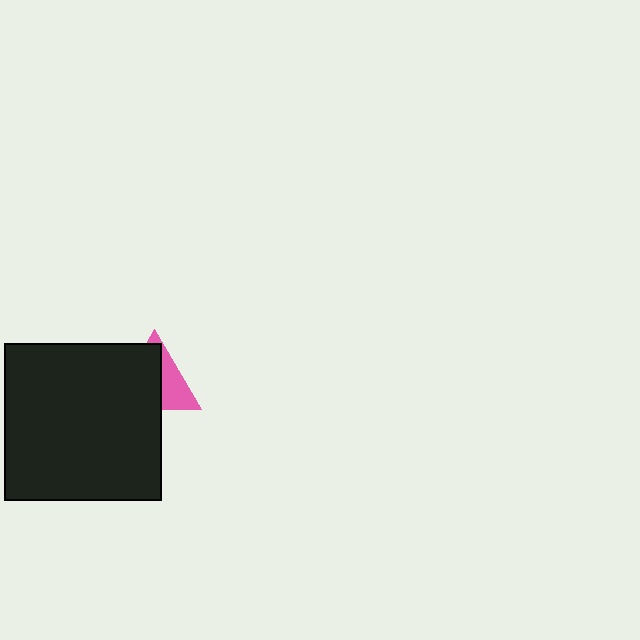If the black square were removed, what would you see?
You would see the complete pink triangle.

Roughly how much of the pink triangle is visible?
A small part of it is visible (roughly 40%).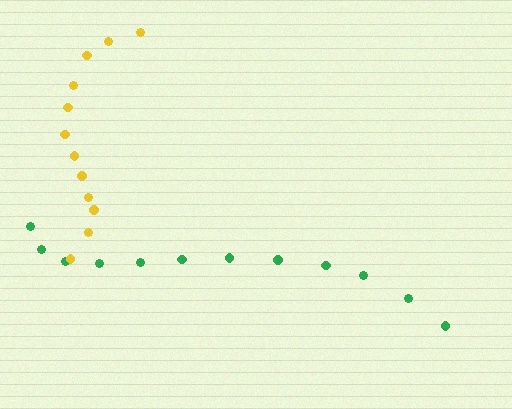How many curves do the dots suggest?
There are 2 distinct paths.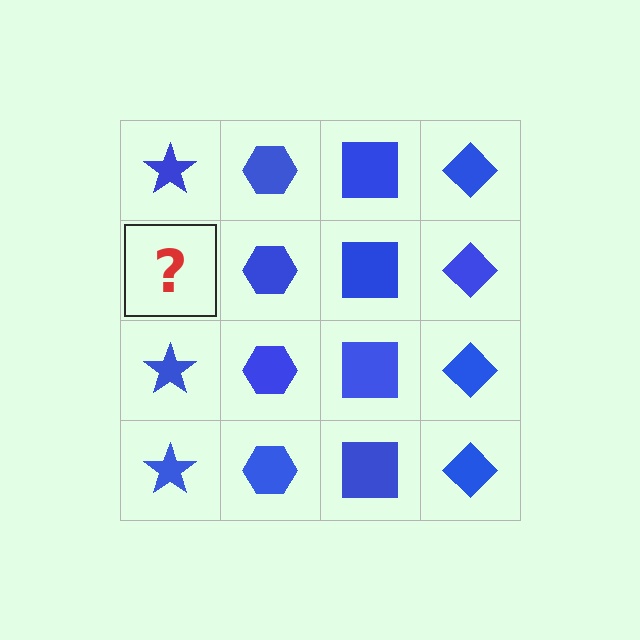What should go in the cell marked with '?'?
The missing cell should contain a blue star.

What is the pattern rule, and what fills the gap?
The rule is that each column has a consistent shape. The gap should be filled with a blue star.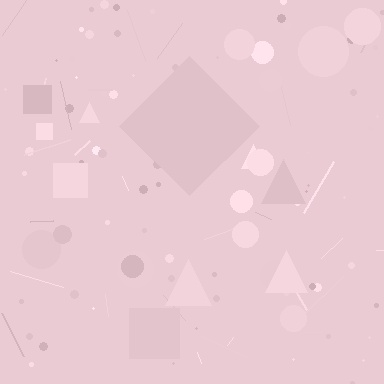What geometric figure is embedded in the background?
A diamond is embedded in the background.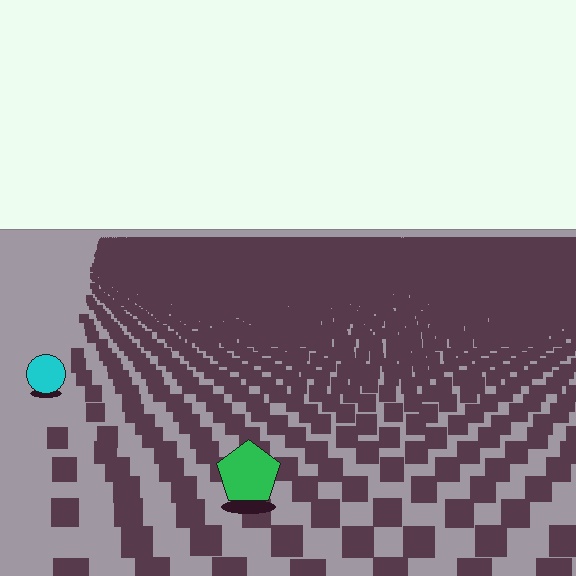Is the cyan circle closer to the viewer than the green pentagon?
No. The green pentagon is closer — you can tell from the texture gradient: the ground texture is coarser near it.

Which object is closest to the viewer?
The green pentagon is closest. The texture marks near it are larger and more spread out.